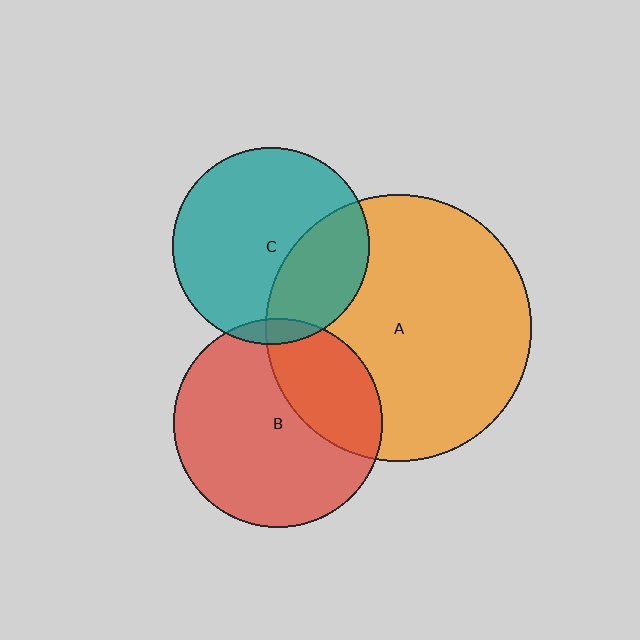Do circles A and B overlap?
Yes.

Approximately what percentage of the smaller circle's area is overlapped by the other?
Approximately 30%.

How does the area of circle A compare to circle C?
Approximately 1.8 times.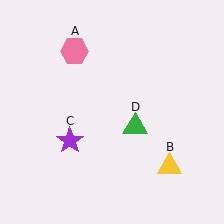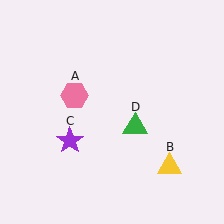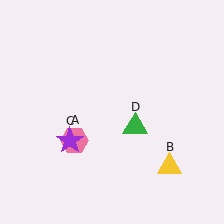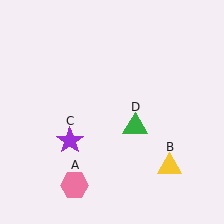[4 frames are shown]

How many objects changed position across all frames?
1 object changed position: pink hexagon (object A).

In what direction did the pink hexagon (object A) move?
The pink hexagon (object A) moved down.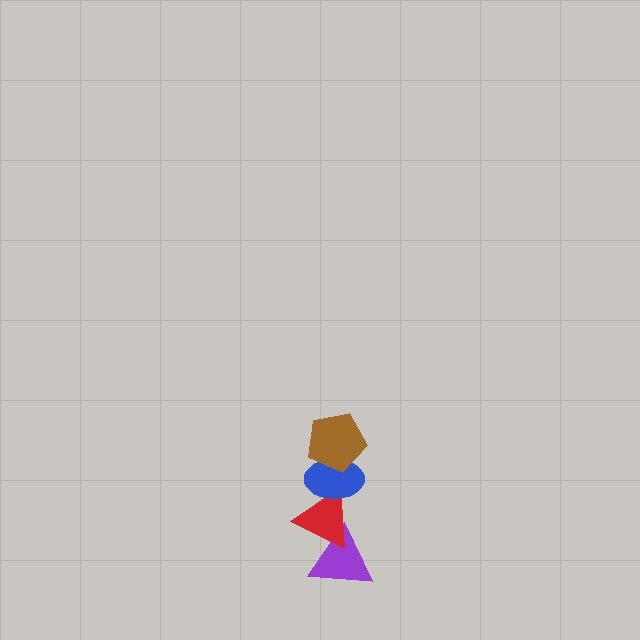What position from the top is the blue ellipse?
The blue ellipse is 2nd from the top.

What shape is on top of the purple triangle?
The red triangle is on top of the purple triangle.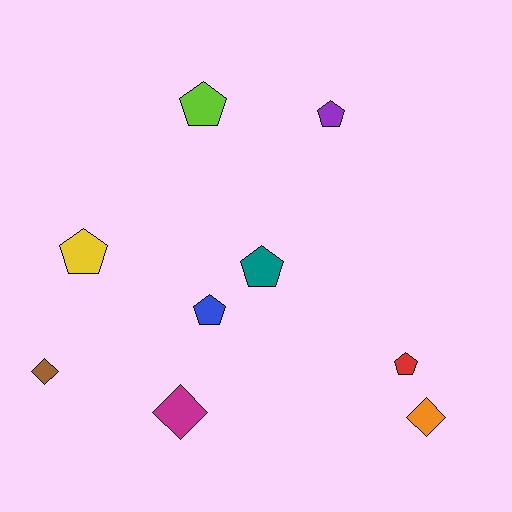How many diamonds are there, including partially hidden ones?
There are 3 diamonds.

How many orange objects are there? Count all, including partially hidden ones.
There is 1 orange object.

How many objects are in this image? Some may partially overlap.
There are 9 objects.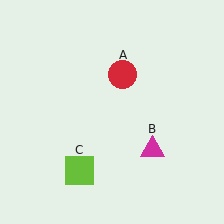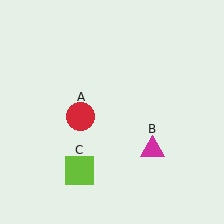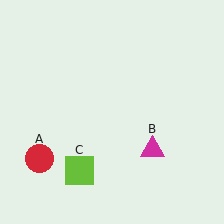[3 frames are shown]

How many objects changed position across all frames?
1 object changed position: red circle (object A).